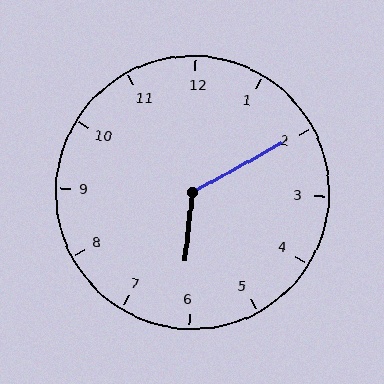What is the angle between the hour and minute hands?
Approximately 125 degrees.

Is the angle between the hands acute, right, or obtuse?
It is obtuse.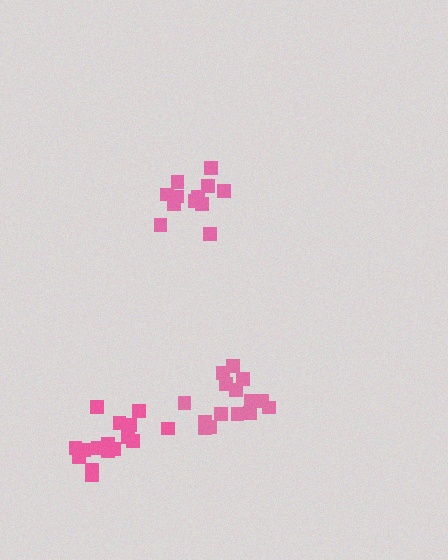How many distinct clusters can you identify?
There are 3 distinct clusters.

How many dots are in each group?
Group 1: 12 dots, Group 2: 16 dots, Group 3: 16 dots (44 total).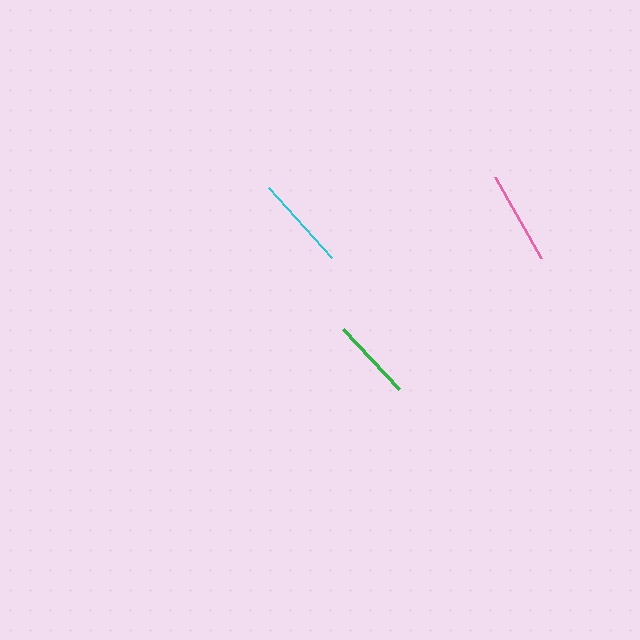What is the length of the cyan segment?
The cyan segment is approximately 94 pixels long.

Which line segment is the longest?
The cyan line is the longest at approximately 94 pixels.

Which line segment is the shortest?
The green line is the shortest at approximately 82 pixels.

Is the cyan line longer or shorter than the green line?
The cyan line is longer than the green line.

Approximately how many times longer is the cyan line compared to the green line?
The cyan line is approximately 1.1 times the length of the green line.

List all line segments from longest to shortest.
From longest to shortest: cyan, pink, green.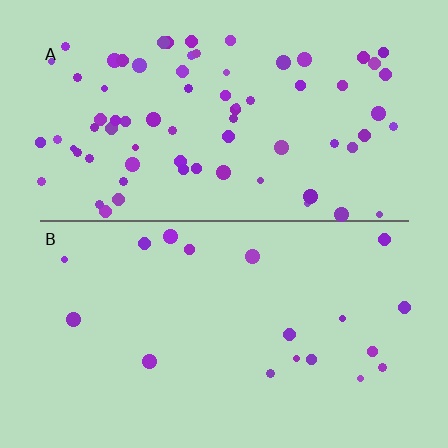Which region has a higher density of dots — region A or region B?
A (the top).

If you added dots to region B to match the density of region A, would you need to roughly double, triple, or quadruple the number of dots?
Approximately quadruple.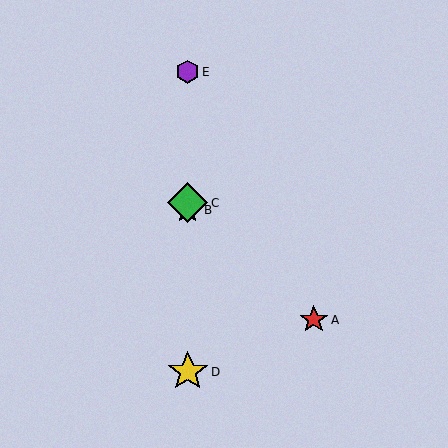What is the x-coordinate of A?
Object A is at x≈314.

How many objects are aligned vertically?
4 objects (B, C, D, E) are aligned vertically.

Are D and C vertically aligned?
Yes, both are at x≈188.